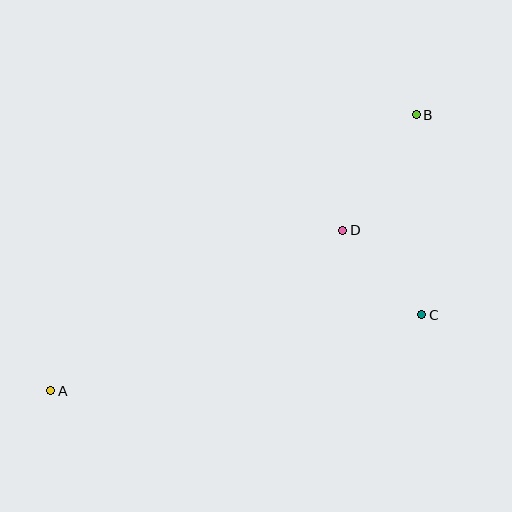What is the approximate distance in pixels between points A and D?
The distance between A and D is approximately 333 pixels.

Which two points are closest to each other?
Points C and D are closest to each other.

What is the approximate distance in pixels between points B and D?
The distance between B and D is approximately 137 pixels.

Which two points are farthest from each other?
Points A and B are farthest from each other.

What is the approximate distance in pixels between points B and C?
The distance between B and C is approximately 200 pixels.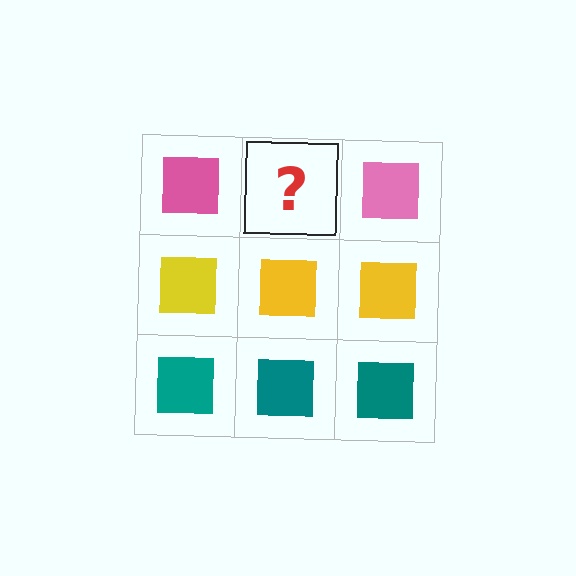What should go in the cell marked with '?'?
The missing cell should contain a pink square.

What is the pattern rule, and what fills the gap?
The rule is that each row has a consistent color. The gap should be filled with a pink square.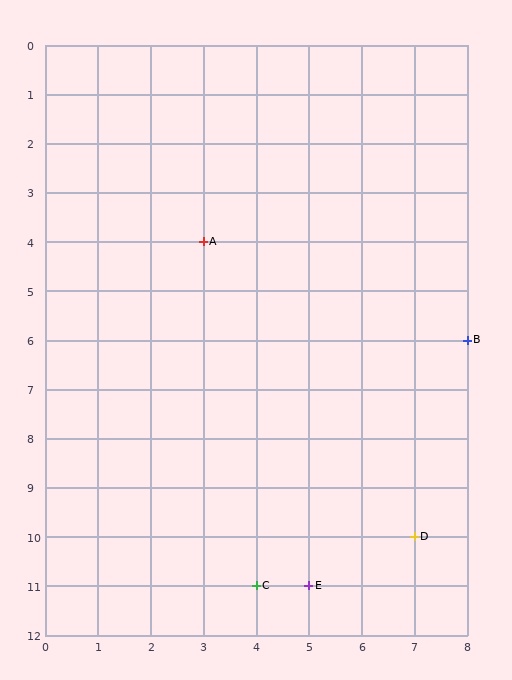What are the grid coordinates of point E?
Point E is at grid coordinates (5, 11).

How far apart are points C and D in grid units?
Points C and D are 3 columns and 1 row apart (about 3.2 grid units diagonally).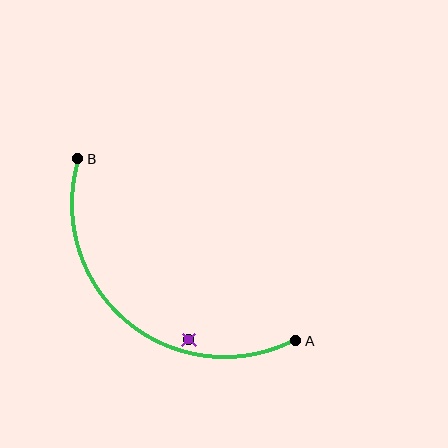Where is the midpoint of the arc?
The arc midpoint is the point on the curve farthest from the straight line joining A and B. It sits below and to the left of that line.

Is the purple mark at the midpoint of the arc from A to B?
No — the purple mark does not lie on the arc at all. It sits slightly inside the curve.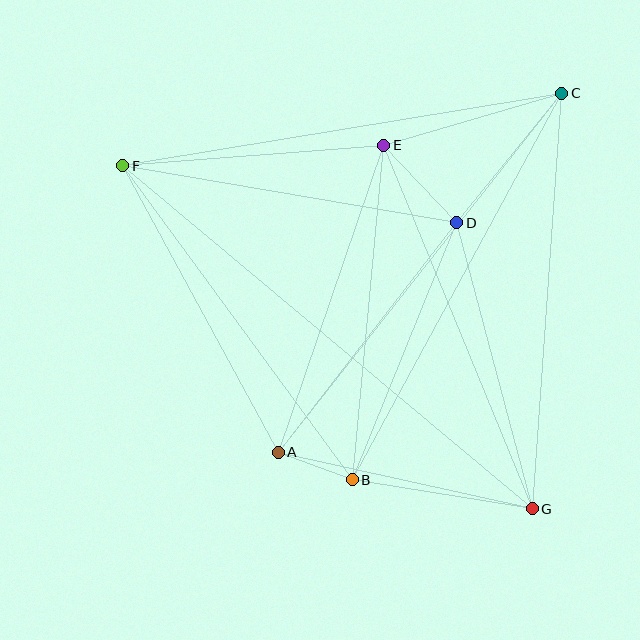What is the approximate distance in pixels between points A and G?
The distance between A and G is approximately 260 pixels.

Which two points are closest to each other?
Points A and B are closest to each other.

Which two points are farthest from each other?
Points F and G are farthest from each other.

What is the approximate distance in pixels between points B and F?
The distance between B and F is approximately 389 pixels.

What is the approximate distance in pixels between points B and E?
The distance between B and E is approximately 336 pixels.